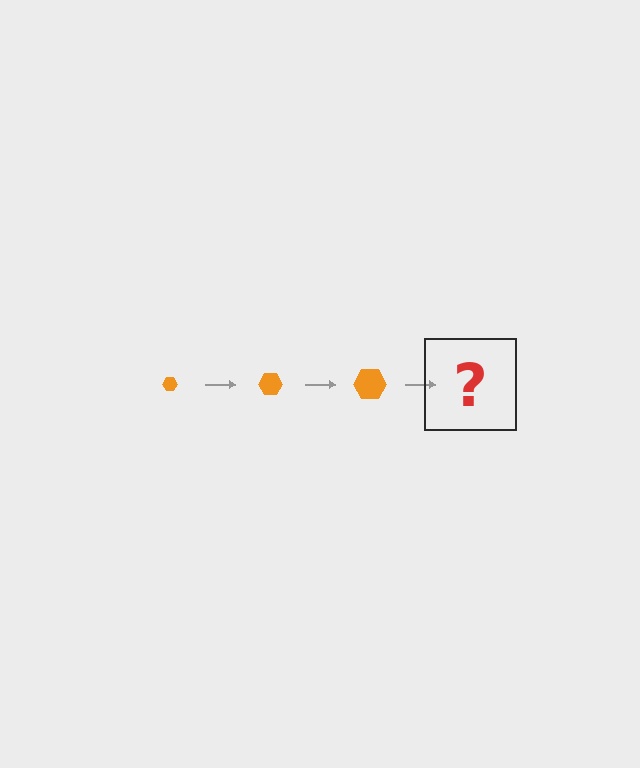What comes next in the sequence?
The next element should be an orange hexagon, larger than the previous one.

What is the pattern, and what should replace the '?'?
The pattern is that the hexagon gets progressively larger each step. The '?' should be an orange hexagon, larger than the previous one.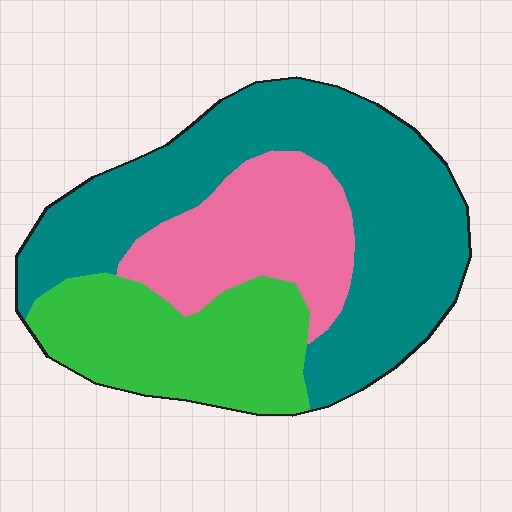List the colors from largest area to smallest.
From largest to smallest: teal, green, pink.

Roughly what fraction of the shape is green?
Green covers 26% of the shape.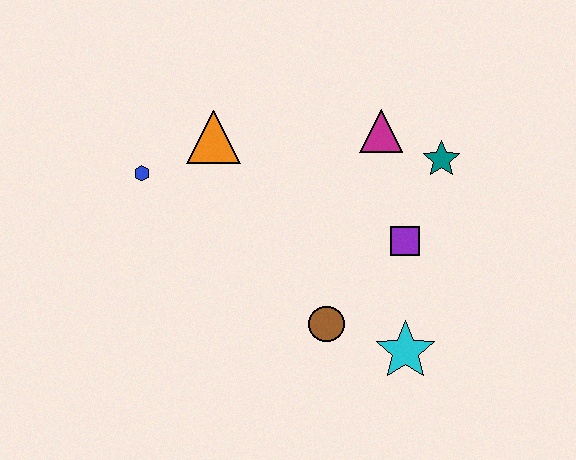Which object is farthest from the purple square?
The blue hexagon is farthest from the purple square.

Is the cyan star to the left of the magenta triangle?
No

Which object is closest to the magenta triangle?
The teal star is closest to the magenta triangle.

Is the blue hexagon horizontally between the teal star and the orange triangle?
No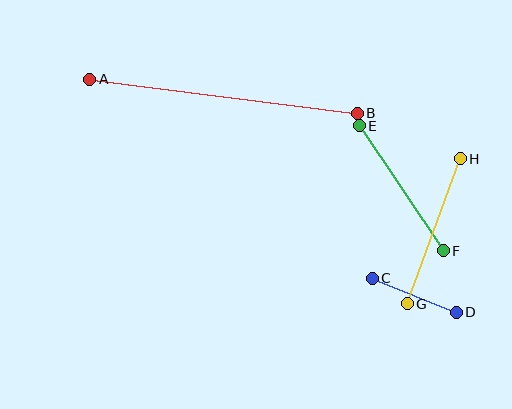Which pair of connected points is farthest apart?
Points A and B are farthest apart.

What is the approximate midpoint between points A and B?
The midpoint is at approximately (224, 96) pixels.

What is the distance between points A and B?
The distance is approximately 269 pixels.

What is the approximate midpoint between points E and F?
The midpoint is at approximately (401, 188) pixels.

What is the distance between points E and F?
The distance is approximately 151 pixels.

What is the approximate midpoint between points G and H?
The midpoint is at approximately (434, 231) pixels.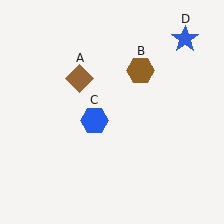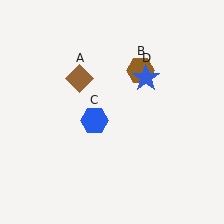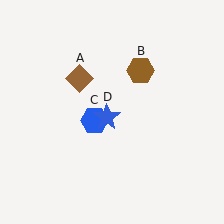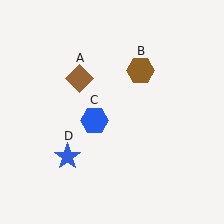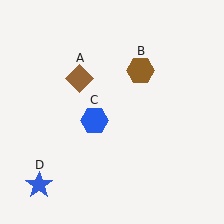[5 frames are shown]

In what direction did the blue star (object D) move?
The blue star (object D) moved down and to the left.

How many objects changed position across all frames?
1 object changed position: blue star (object D).